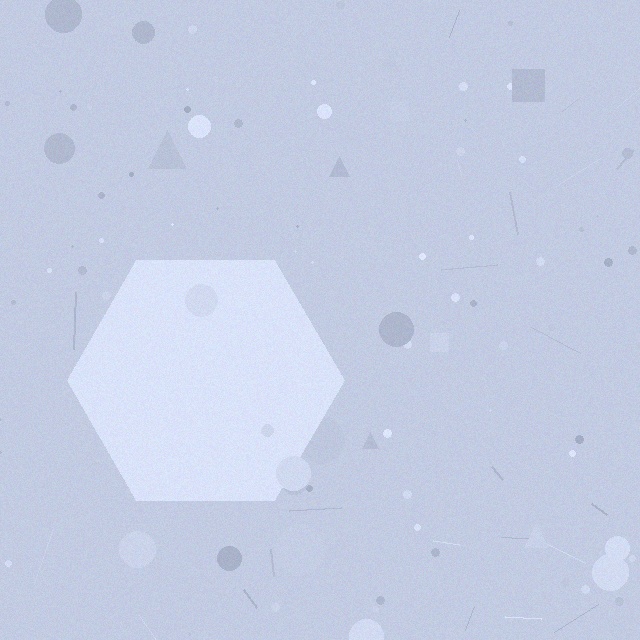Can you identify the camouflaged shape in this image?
The camouflaged shape is a hexagon.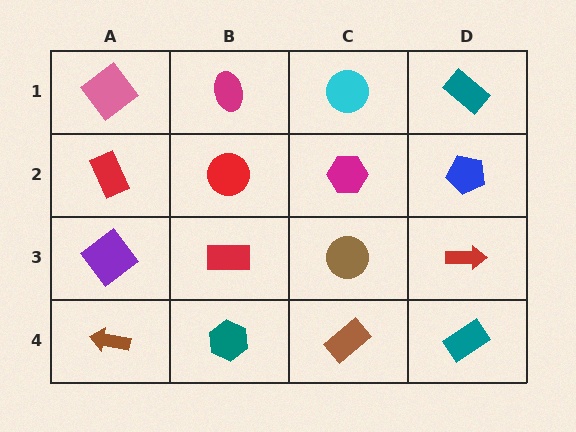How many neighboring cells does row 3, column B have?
4.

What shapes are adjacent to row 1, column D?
A blue pentagon (row 2, column D), a cyan circle (row 1, column C).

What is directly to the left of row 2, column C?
A red circle.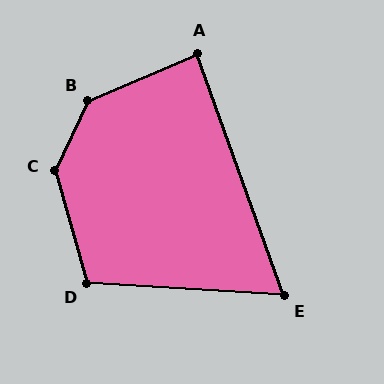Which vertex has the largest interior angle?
C, at approximately 139 degrees.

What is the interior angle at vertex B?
Approximately 138 degrees (obtuse).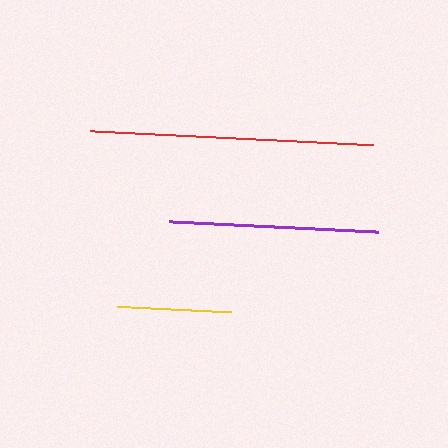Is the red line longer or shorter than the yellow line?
The red line is longer than the yellow line.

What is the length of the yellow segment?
The yellow segment is approximately 114 pixels long.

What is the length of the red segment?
The red segment is approximately 283 pixels long.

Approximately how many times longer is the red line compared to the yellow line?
The red line is approximately 2.5 times the length of the yellow line.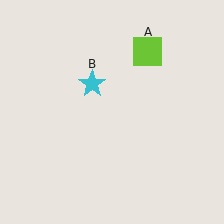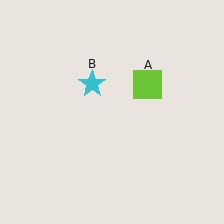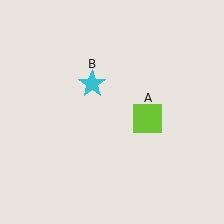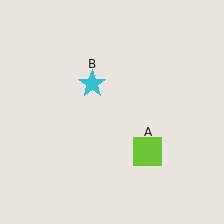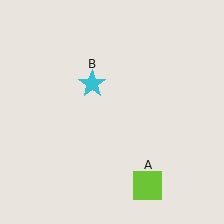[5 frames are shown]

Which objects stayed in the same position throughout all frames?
Cyan star (object B) remained stationary.